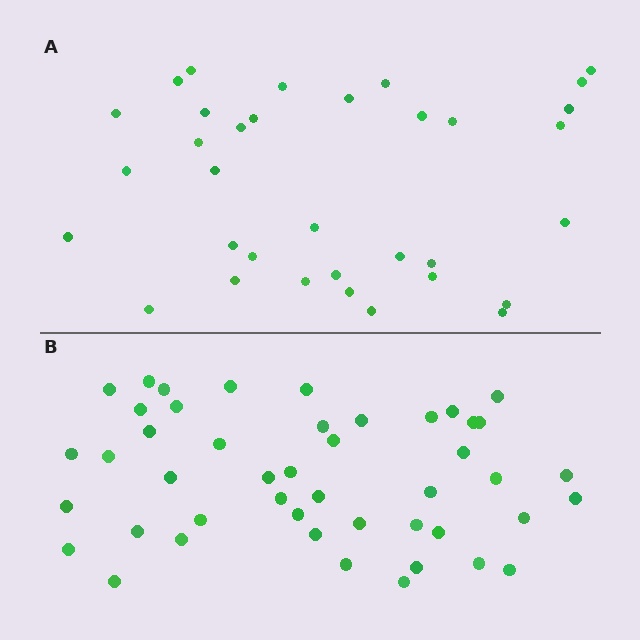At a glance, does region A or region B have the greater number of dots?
Region B (the bottom region) has more dots.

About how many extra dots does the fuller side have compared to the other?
Region B has roughly 12 or so more dots than region A.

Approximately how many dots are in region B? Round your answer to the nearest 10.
About 50 dots. (The exact count is 46, which rounds to 50.)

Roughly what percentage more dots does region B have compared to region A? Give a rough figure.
About 35% more.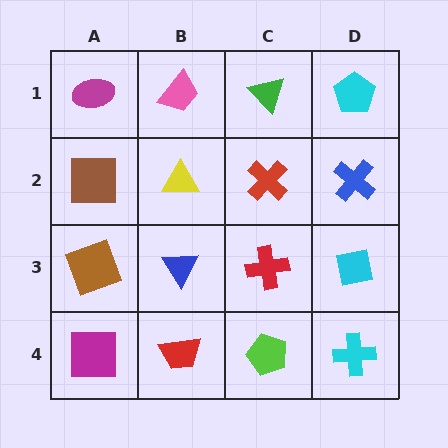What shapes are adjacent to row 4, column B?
A blue triangle (row 3, column B), a magenta square (row 4, column A), a lime pentagon (row 4, column C).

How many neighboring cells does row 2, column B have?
4.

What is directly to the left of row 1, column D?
A green triangle.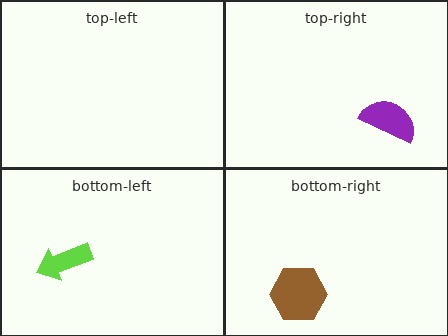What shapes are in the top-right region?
The purple semicircle.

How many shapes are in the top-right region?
1.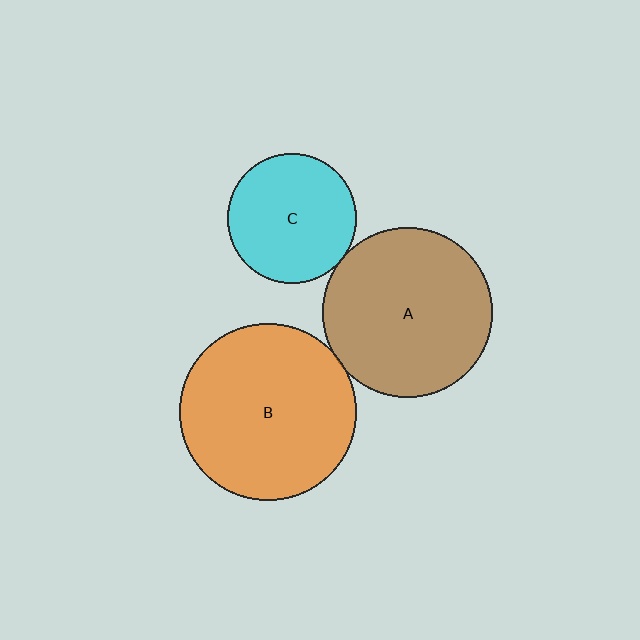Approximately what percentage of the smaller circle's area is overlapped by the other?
Approximately 5%.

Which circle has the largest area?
Circle B (orange).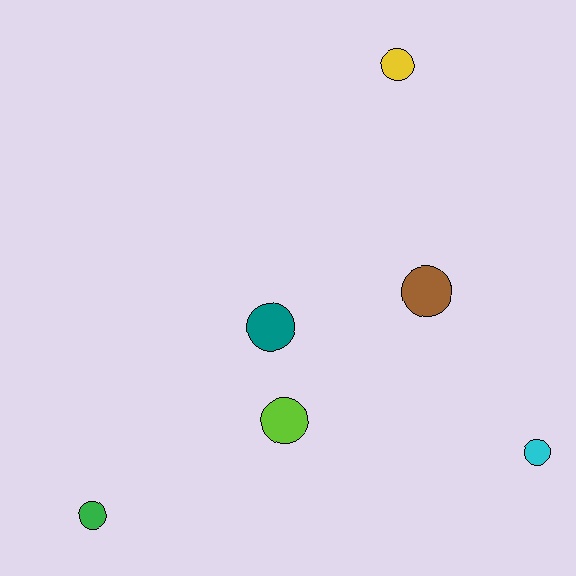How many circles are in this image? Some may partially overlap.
There are 6 circles.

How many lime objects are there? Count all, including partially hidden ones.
There is 1 lime object.